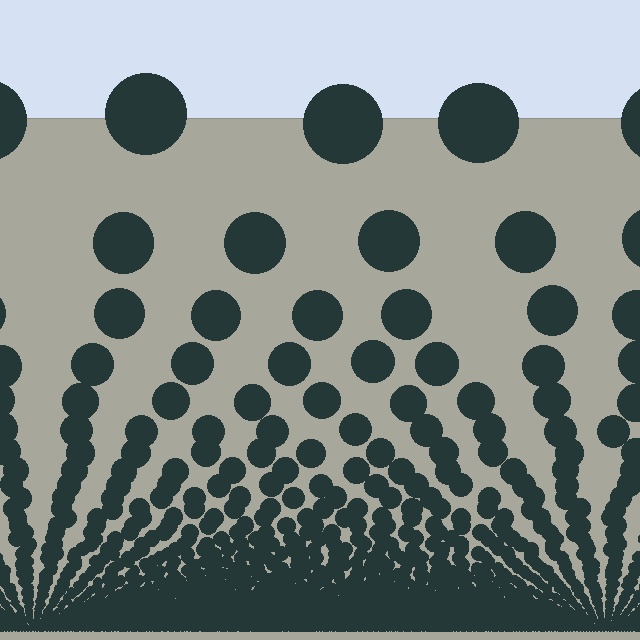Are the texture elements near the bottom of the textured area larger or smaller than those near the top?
Smaller. The gradient is inverted — elements near the bottom are smaller and denser.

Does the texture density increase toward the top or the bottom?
Density increases toward the bottom.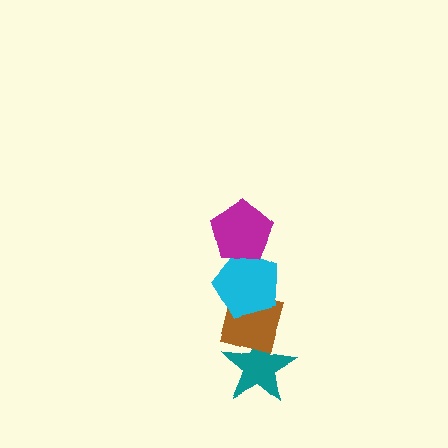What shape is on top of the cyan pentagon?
The magenta pentagon is on top of the cyan pentagon.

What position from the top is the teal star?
The teal star is 4th from the top.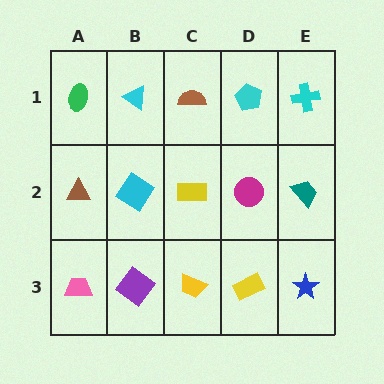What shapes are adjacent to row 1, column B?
A cyan diamond (row 2, column B), a green ellipse (row 1, column A), a brown semicircle (row 1, column C).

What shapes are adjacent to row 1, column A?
A brown triangle (row 2, column A), a cyan triangle (row 1, column B).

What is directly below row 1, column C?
A yellow rectangle.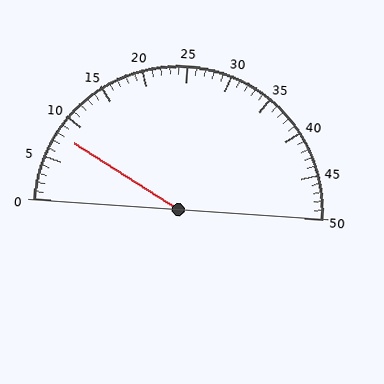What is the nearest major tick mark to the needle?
The nearest major tick mark is 10.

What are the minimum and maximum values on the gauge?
The gauge ranges from 0 to 50.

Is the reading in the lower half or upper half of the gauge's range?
The reading is in the lower half of the range (0 to 50).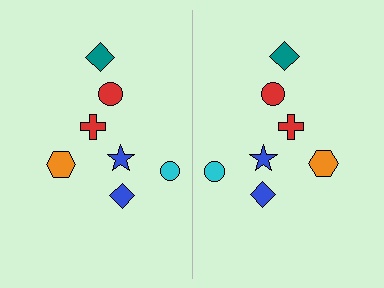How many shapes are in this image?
There are 14 shapes in this image.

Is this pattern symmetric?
Yes, this pattern has bilateral (reflection) symmetry.